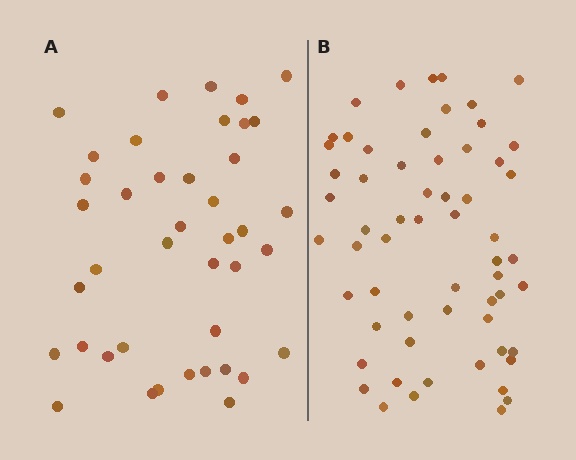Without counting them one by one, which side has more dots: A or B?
Region B (the right region) has more dots.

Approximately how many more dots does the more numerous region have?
Region B has approximately 20 more dots than region A.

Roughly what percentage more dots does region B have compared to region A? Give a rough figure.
About 45% more.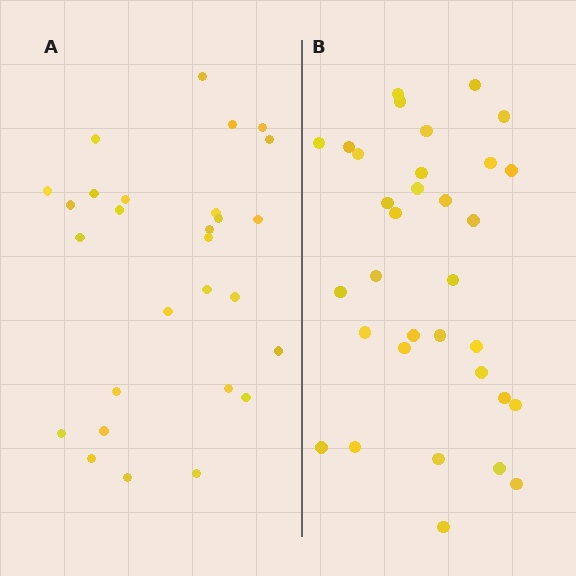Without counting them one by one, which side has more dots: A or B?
Region B (the right region) has more dots.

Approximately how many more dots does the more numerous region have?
Region B has about 5 more dots than region A.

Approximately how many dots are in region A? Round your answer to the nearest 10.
About 30 dots. (The exact count is 28, which rounds to 30.)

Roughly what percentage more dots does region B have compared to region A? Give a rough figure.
About 20% more.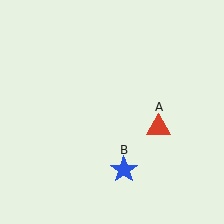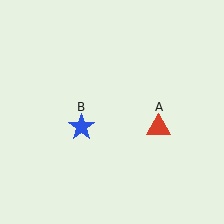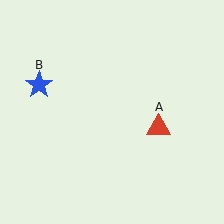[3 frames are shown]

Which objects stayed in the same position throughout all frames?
Red triangle (object A) remained stationary.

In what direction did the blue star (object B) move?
The blue star (object B) moved up and to the left.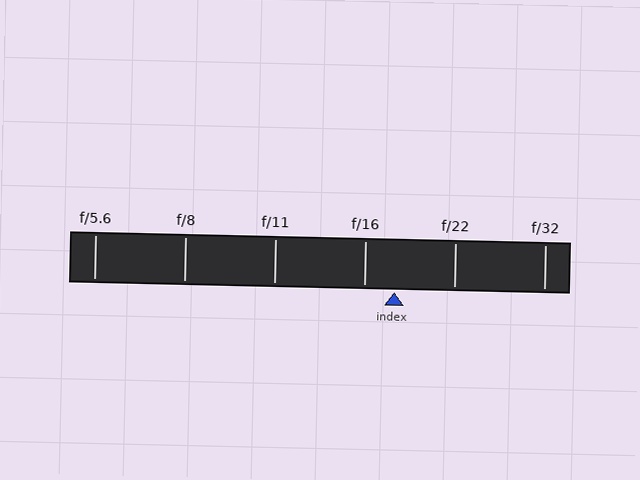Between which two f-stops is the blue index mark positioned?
The index mark is between f/16 and f/22.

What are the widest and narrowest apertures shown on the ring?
The widest aperture shown is f/5.6 and the narrowest is f/32.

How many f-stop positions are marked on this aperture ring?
There are 6 f-stop positions marked.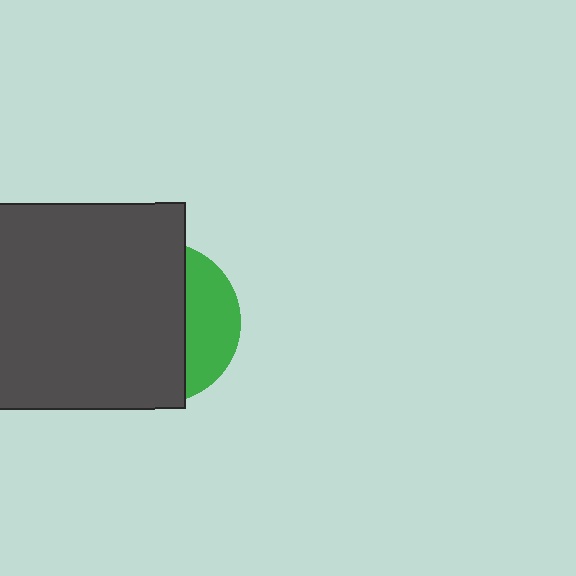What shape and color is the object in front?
The object in front is a dark gray square.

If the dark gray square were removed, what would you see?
You would see the complete green circle.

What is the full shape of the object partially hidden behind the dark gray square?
The partially hidden object is a green circle.